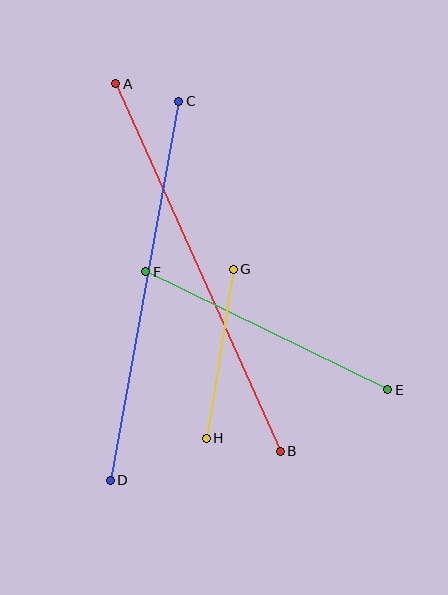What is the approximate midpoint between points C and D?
The midpoint is at approximately (144, 291) pixels.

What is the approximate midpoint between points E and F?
The midpoint is at approximately (267, 331) pixels.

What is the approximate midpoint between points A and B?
The midpoint is at approximately (198, 268) pixels.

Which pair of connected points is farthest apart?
Points A and B are farthest apart.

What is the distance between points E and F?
The distance is approximately 269 pixels.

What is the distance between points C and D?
The distance is approximately 385 pixels.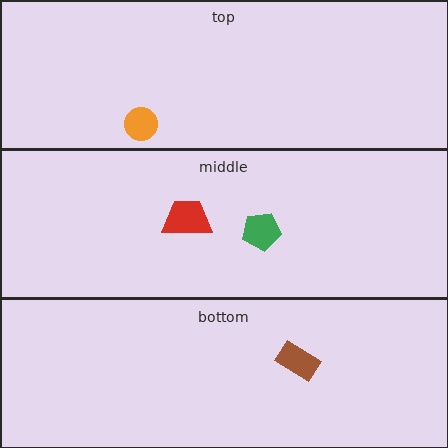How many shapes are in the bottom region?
1.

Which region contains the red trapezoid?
The middle region.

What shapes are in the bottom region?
The brown rectangle.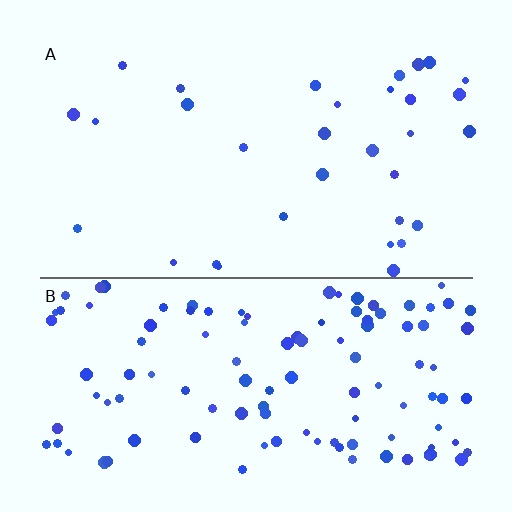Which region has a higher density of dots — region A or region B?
B (the bottom).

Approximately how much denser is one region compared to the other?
Approximately 3.6× — region B over region A.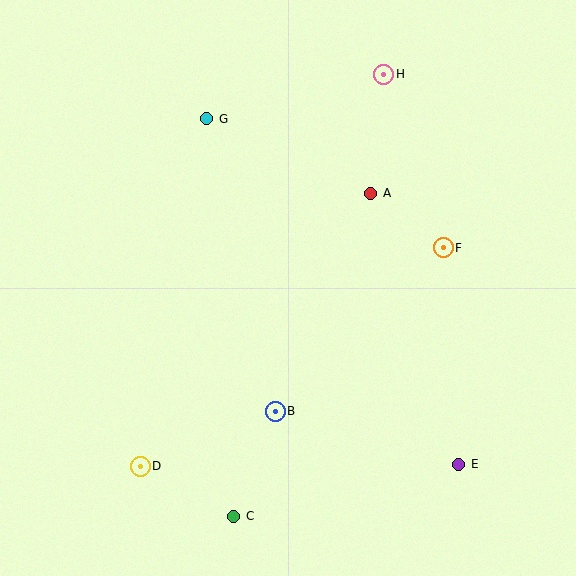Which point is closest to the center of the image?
Point B at (275, 411) is closest to the center.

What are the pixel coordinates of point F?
Point F is at (443, 248).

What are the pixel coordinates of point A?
Point A is at (371, 193).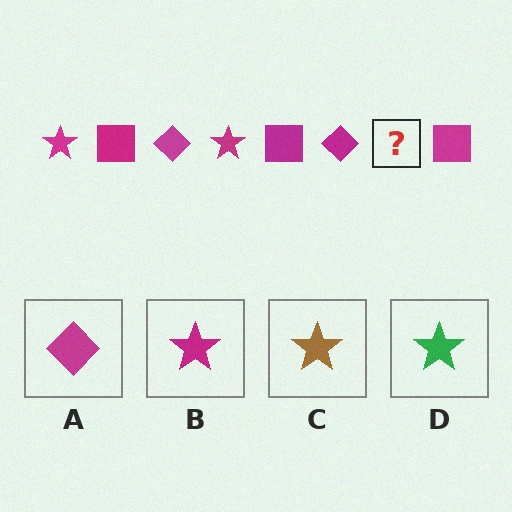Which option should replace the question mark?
Option B.